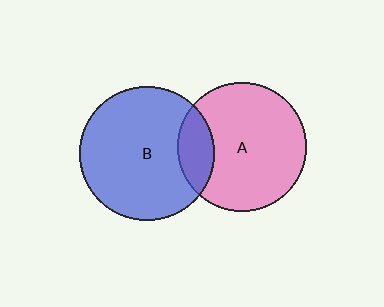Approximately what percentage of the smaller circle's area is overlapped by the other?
Approximately 15%.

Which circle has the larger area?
Circle B (blue).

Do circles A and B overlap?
Yes.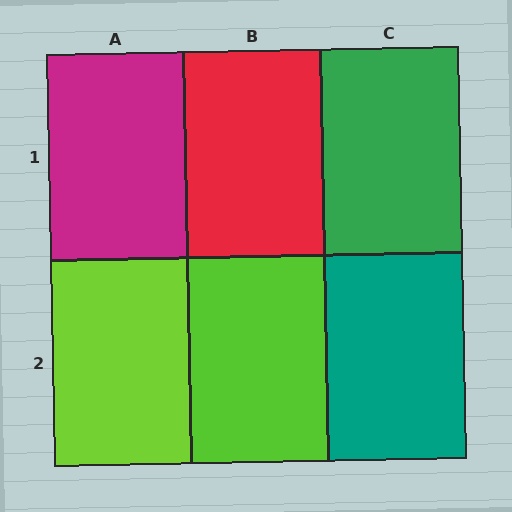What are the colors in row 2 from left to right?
Lime, lime, teal.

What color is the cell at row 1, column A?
Magenta.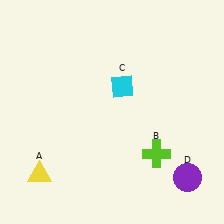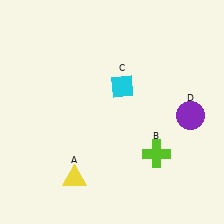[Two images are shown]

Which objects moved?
The objects that moved are: the yellow triangle (A), the purple circle (D).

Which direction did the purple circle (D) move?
The purple circle (D) moved up.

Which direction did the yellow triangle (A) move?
The yellow triangle (A) moved right.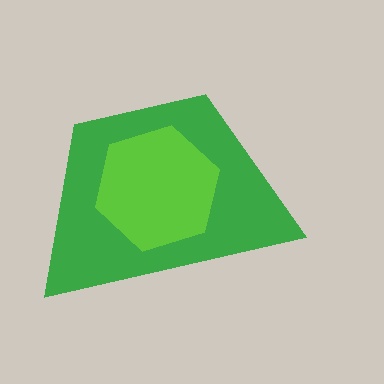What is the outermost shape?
The green trapezoid.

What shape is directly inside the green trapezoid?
The lime hexagon.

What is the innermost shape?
The lime hexagon.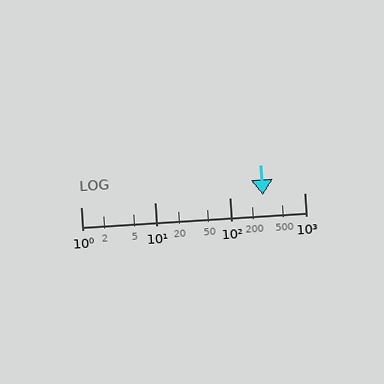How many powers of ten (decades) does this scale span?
The scale spans 3 decades, from 1 to 1000.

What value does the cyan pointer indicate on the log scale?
The pointer indicates approximately 280.